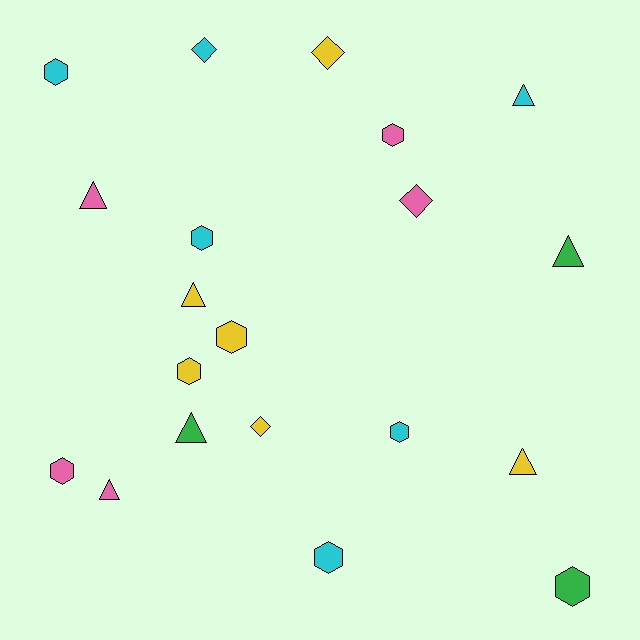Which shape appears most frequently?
Hexagon, with 9 objects.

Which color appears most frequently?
Yellow, with 6 objects.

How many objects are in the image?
There are 20 objects.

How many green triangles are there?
There are 2 green triangles.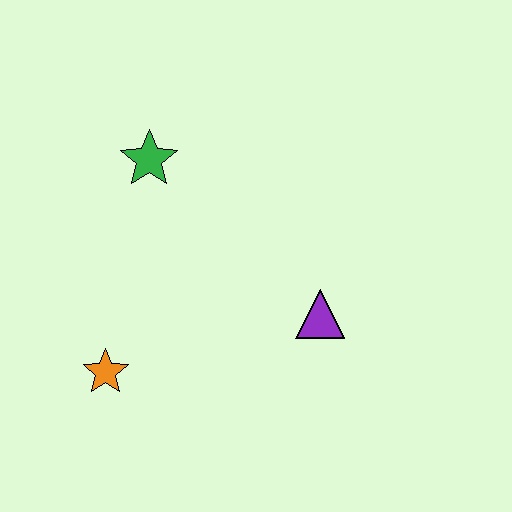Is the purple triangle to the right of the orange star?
Yes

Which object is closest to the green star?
The orange star is closest to the green star.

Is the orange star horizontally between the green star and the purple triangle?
No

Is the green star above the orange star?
Yes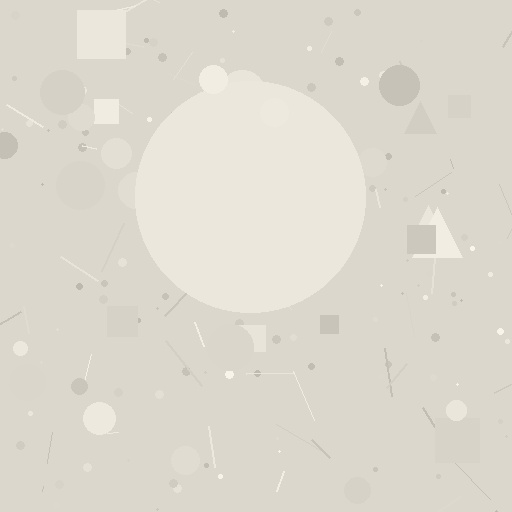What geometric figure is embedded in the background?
A circle is embedded in the background.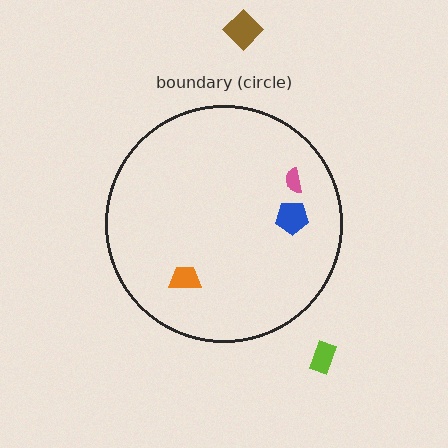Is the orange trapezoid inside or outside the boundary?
Inside.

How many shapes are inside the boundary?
3 inside, 2 outside.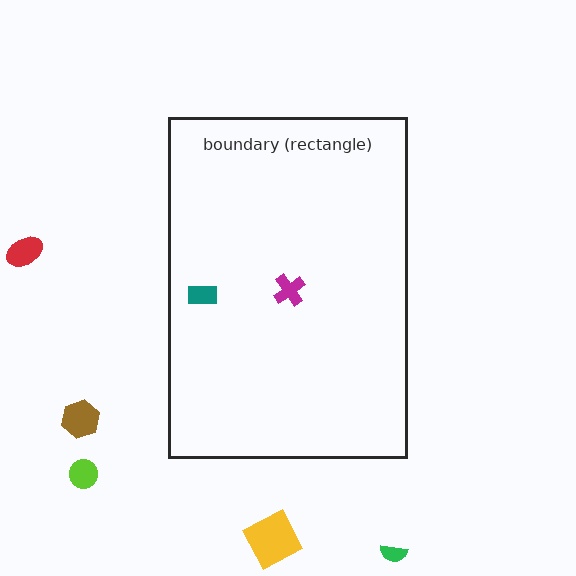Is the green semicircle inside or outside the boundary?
Outside.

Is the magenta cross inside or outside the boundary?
Inside.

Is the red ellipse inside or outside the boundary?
Outside.